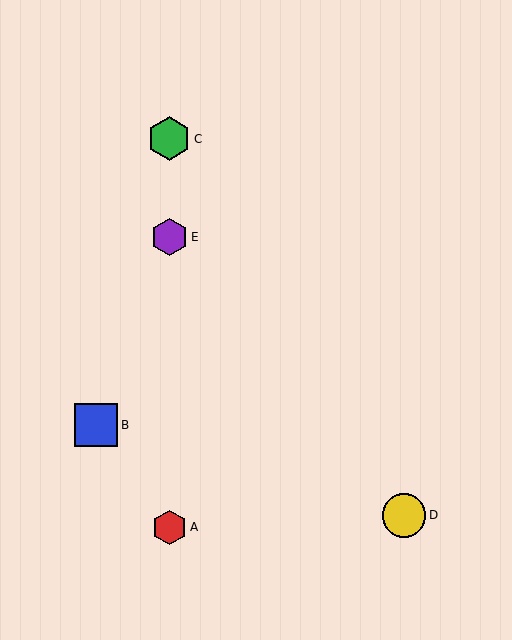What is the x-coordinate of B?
Object B is at x≈96.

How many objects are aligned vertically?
3 objects (A, C, E) are aligned vertically.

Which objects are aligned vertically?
Objects A, C, E are aligned vertically.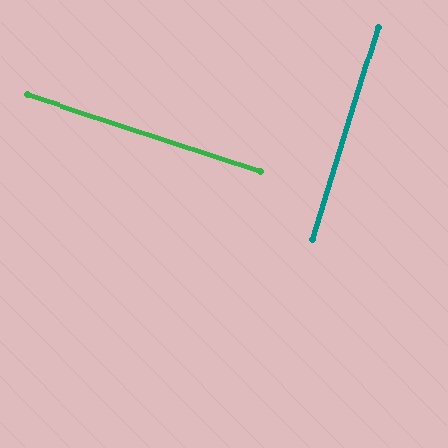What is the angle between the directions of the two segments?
Approximately 89 degrees.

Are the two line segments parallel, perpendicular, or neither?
Perpendicular — they meet at approximately 89°.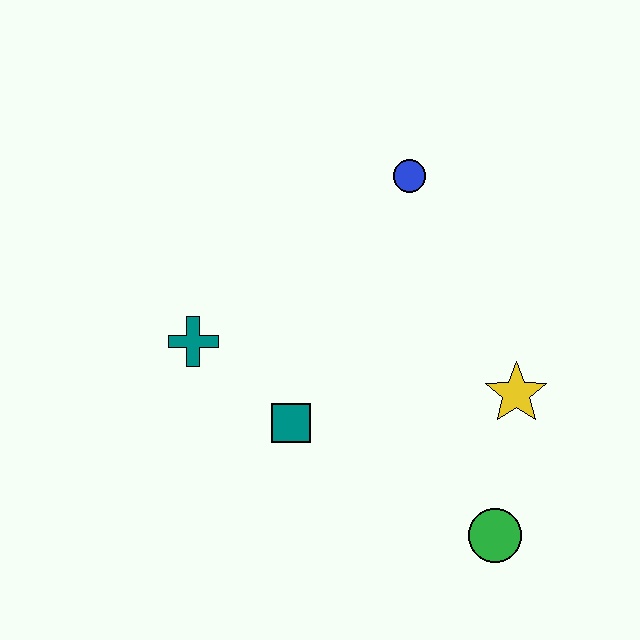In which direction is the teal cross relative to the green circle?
The teal cross is to the left of the green circle.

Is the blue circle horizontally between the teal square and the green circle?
Yes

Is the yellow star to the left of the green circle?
No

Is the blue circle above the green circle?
Yes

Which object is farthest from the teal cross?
The green circle is farthest from the teal cross.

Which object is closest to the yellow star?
The green circle is closest to the yellow star.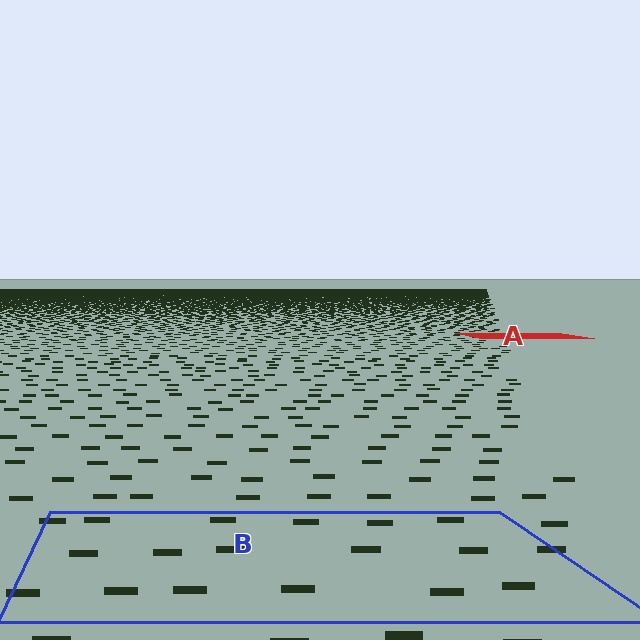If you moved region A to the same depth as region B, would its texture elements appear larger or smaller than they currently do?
They would appear larger. At a closer depth, the same texture elements are projected at a bigger on-screen size.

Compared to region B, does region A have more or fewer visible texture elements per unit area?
Region A has more texture elements per unit area — they are packed more densely because it is farther away.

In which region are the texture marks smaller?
The texture marks are smaller in region A, because it is farther away.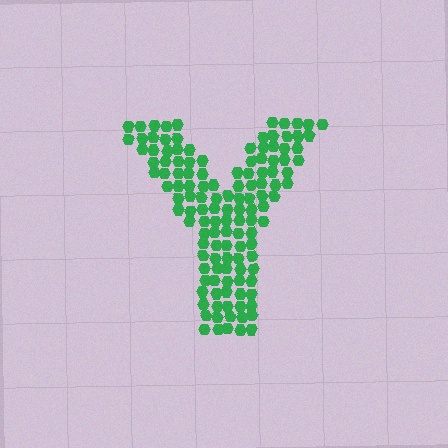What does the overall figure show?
The overall figure shows the letter Y.